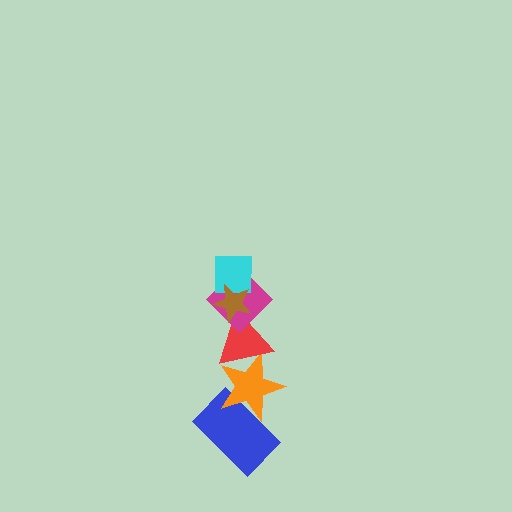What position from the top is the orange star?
The orange star is 5th from the top.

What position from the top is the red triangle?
The red triangle is 4th from the top.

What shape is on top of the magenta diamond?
The cyan square is on top of the magenta diamond.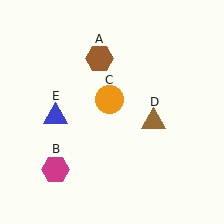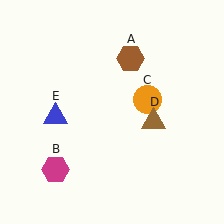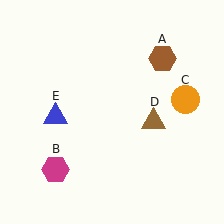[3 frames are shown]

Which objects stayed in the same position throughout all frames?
Magenta hexagon (object B) and brown triangle (object D) and blue triangle (object E) remained stationary.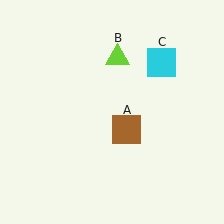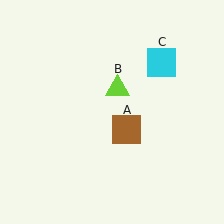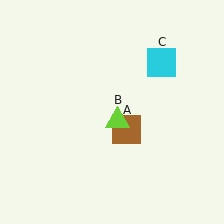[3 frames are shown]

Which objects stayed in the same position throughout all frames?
Brown square (object A) and cyan square (object C) remained stationary.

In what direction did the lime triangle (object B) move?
The lime triangle (object B) moved down.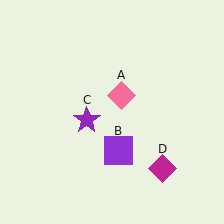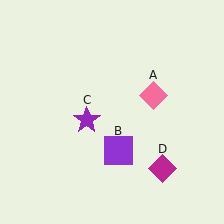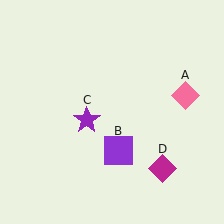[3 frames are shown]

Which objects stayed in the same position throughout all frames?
Purple square (object B) and purple star (object C) and magenta diamond (object D) remained stationary.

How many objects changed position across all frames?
1 object changed position: pink diamond (object A).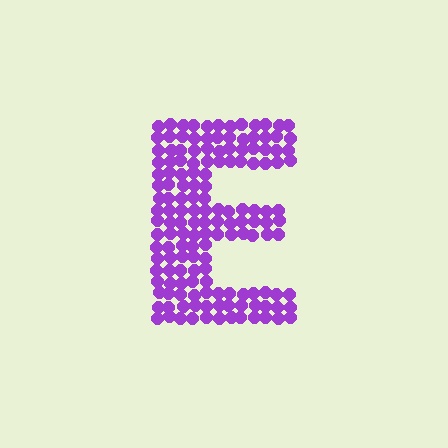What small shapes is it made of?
It is made of small circles.